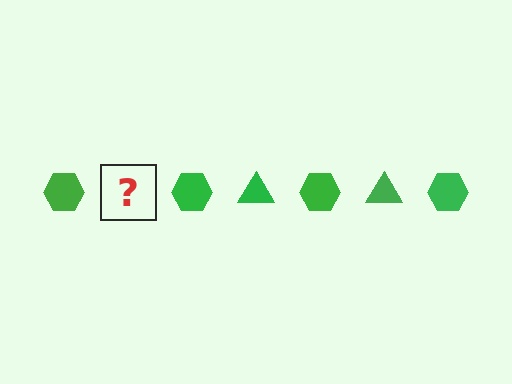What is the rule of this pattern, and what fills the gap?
The rule is that the pattern cycles through hexagon, triangle shapes in green. The gap should be filled with a green triangle.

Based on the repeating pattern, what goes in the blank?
The blank should be a green triangle.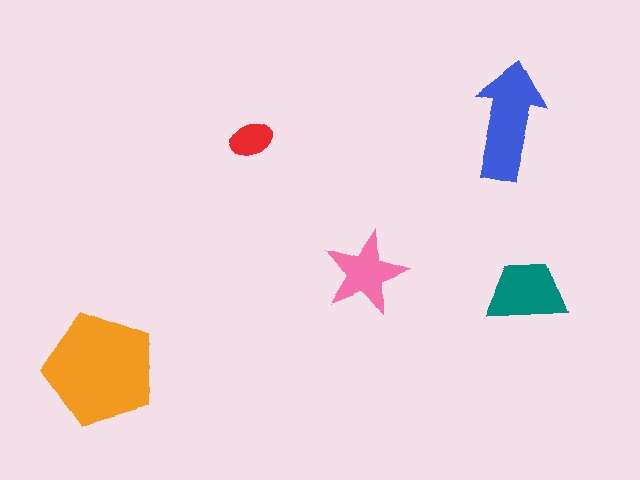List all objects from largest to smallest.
The orange pentagon, the blue arrow, the teal trapezoid, the pink star, the red ellipse.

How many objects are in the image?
There are 5 objects in the image.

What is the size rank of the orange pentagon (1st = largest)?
1st.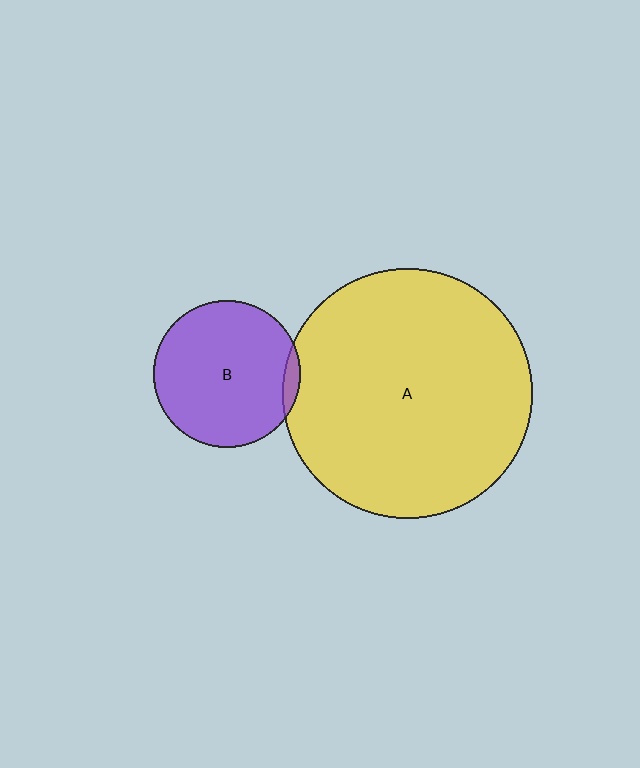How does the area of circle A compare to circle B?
Approximately 2.9 times.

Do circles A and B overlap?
Yes.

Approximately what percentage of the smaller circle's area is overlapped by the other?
Approximately 5%.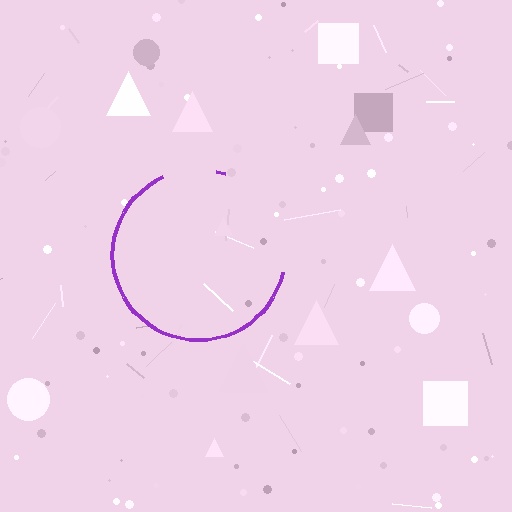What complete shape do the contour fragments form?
The contour fragments form a circle.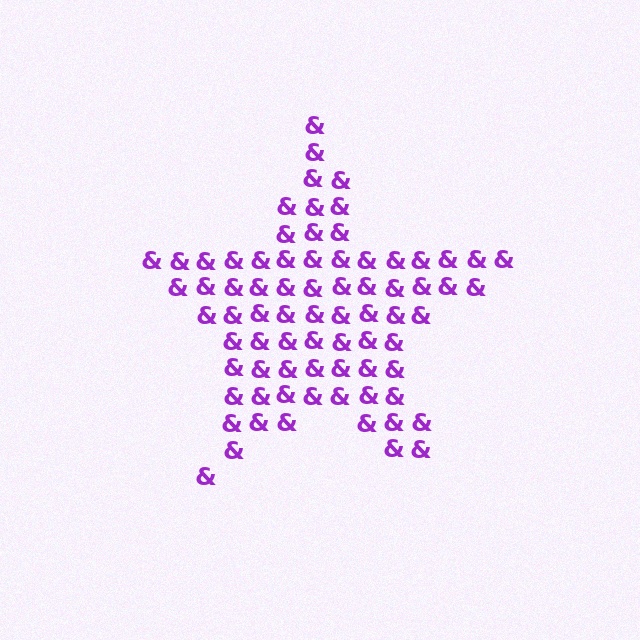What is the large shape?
The large shape is a star.